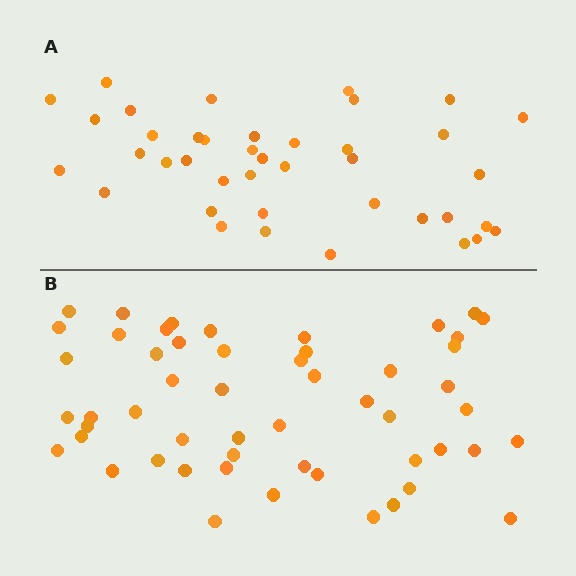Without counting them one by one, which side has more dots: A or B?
Region B (the bottom region) has more dots.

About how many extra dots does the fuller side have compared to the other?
Region B has approximately 15 more dots than region A.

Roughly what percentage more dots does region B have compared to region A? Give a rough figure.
About 30% more.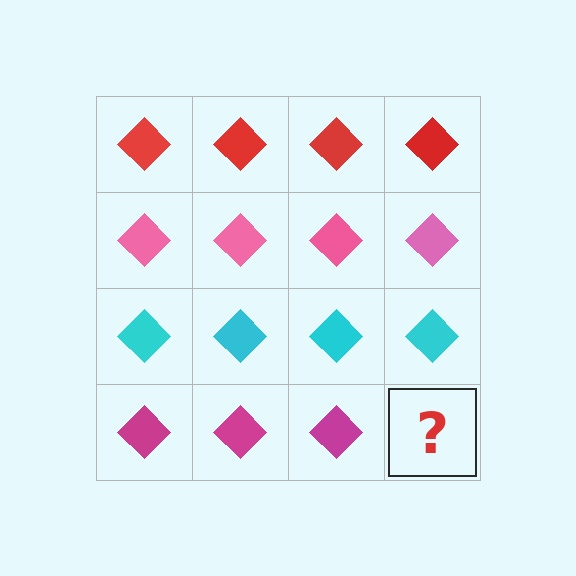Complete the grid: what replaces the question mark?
The question mark should be replaced with a magenta diamond.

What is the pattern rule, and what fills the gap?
The rule is that each row has a consistent color. The gap should be filled with a magenta diamond.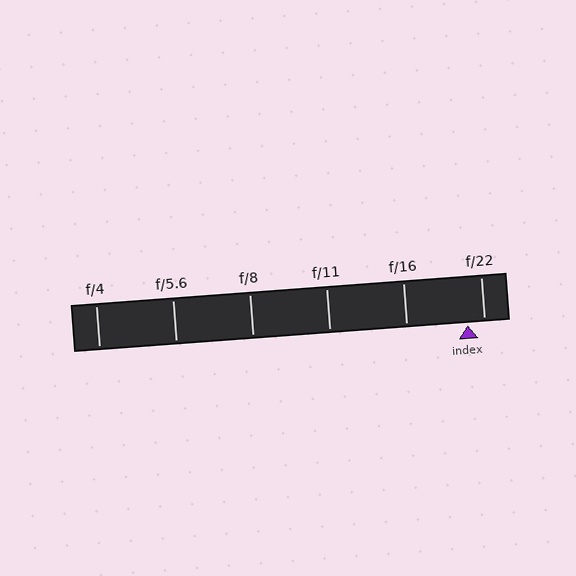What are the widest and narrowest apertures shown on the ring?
The widest aperture shown is f/4 and the narrowest is f/22.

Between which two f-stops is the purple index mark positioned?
The index mark is between f/16 and f/22.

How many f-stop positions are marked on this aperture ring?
There are 6 f-stop positions marked.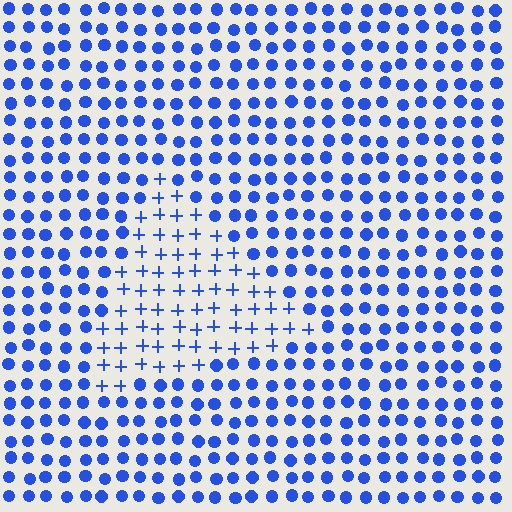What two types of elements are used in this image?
The image uses plus signs inside the triangle region and circles outside it.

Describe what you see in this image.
The image is filled with small blue elements arranged in a uniform grid. A triangle-shaped region contains plus signs, while the surrounding area contains circles. The boundary is defined purely by the change in element shape.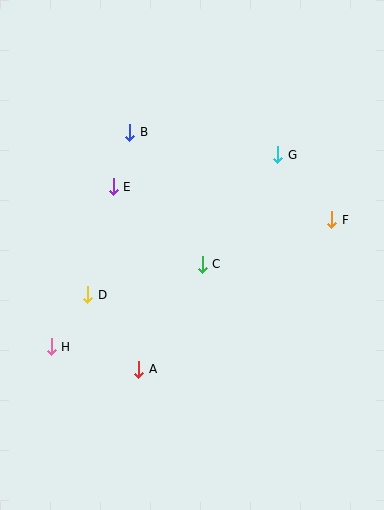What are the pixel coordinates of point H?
Point H is at (51, 347).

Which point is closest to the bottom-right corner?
Point A is closest to the bottom-right corner.